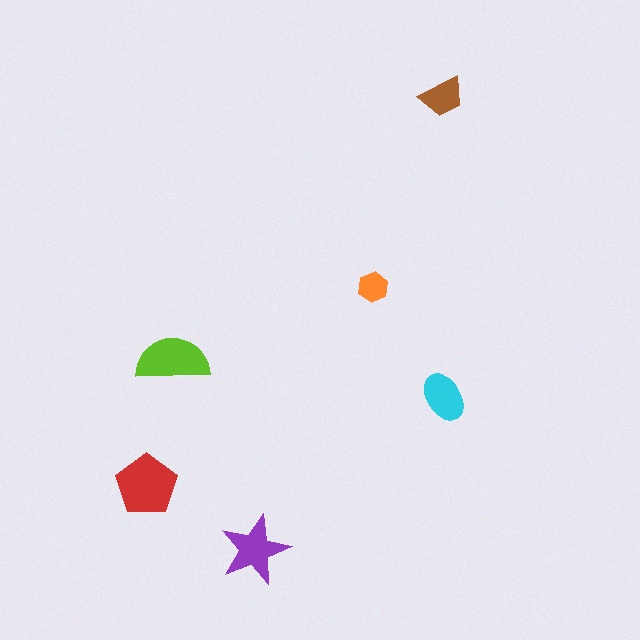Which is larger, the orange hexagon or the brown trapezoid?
The brown trapezoid.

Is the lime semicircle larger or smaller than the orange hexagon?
Larger.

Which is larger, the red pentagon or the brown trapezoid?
The red pentagon.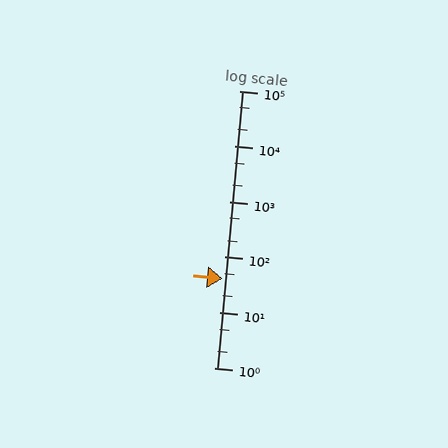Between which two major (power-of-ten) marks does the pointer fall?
The pointer is between 10 and 100.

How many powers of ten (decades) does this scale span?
The scale spans 5 decades, from 1 to 100000.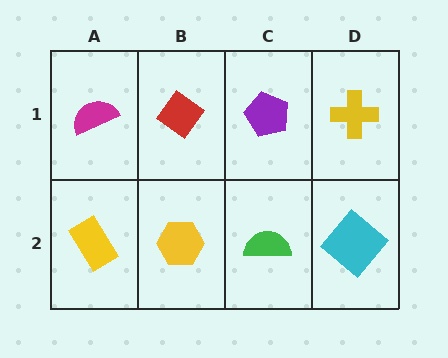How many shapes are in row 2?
4 shapes.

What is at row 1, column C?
A purple pentagon.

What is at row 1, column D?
A yellow cross.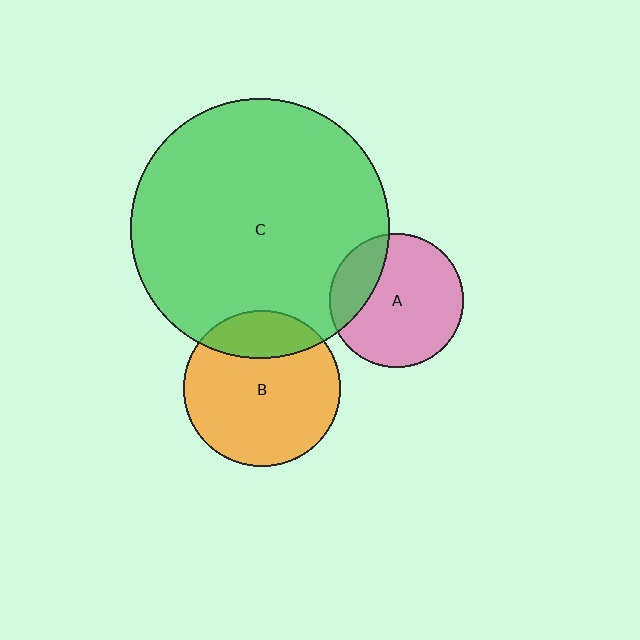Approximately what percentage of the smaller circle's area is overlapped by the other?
Approximately 20%.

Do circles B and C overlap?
Yes.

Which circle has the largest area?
Circle C (green).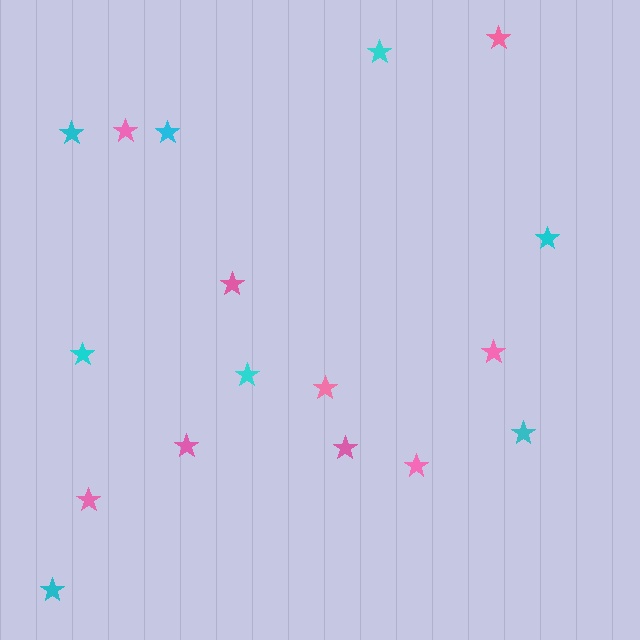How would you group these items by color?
There are 2 groups: one group of cyan stars (8) and one group of pink stars (9).